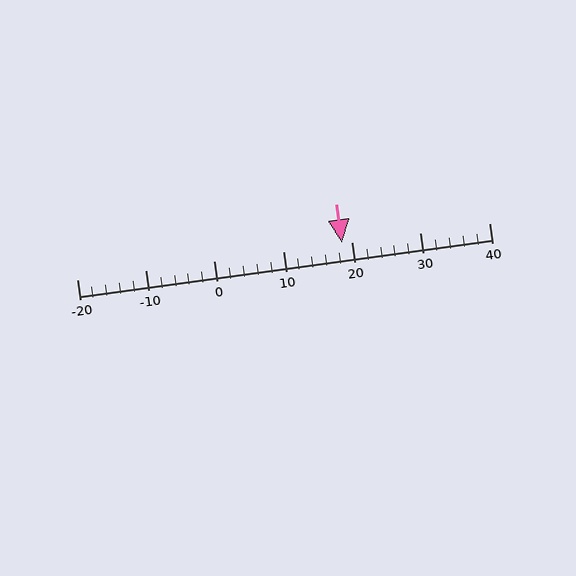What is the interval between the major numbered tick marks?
The major tick marks are spaced 10 units apart.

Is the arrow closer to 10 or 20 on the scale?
The arrow is closer to 20.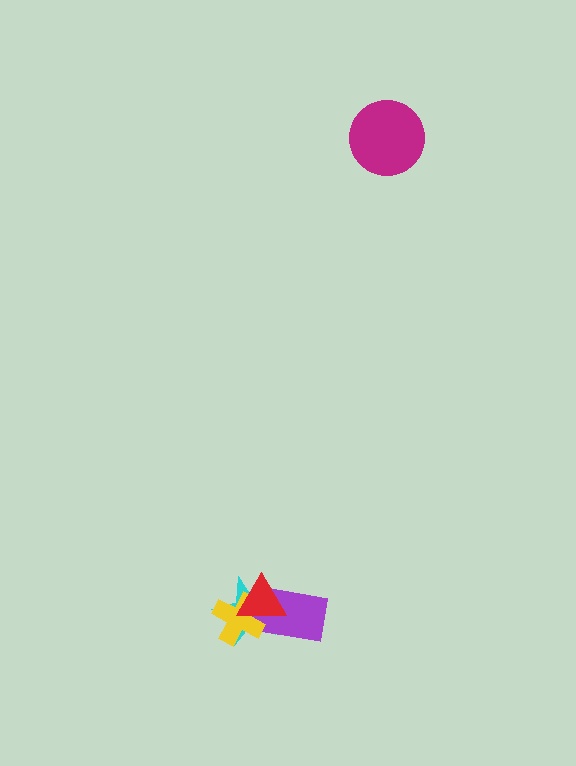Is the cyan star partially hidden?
Yes, it is partially covered by another shape.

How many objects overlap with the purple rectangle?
3 objects overlap with the purple rectangle.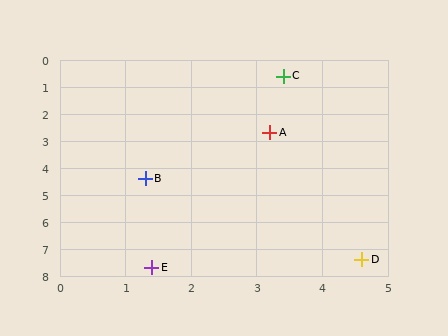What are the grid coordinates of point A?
Point A is at approximately (3.2, 2.7).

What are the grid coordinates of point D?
Point D is at approximately (4.6, 7.4).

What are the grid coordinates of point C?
Point C is at approximately (3.4, 0.6).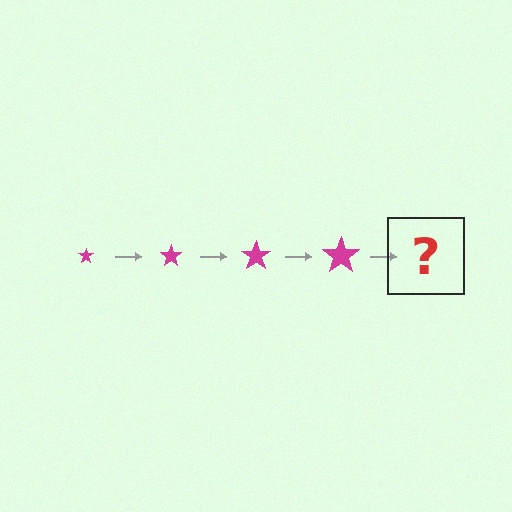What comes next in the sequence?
The next element should be a magenta star, larger than the previous one.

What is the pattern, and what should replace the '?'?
The pattern is that the star gets progressively larger each step. The '?' should be a magenta star, larger than the previous one.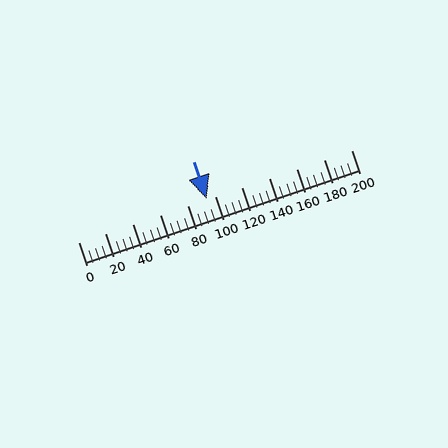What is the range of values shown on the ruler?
The ruler shows values from 0 to 200.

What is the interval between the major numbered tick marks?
The major tick marks are spaced 20 units apart.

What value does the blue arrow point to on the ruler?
The blue arrow points to approximately 94.